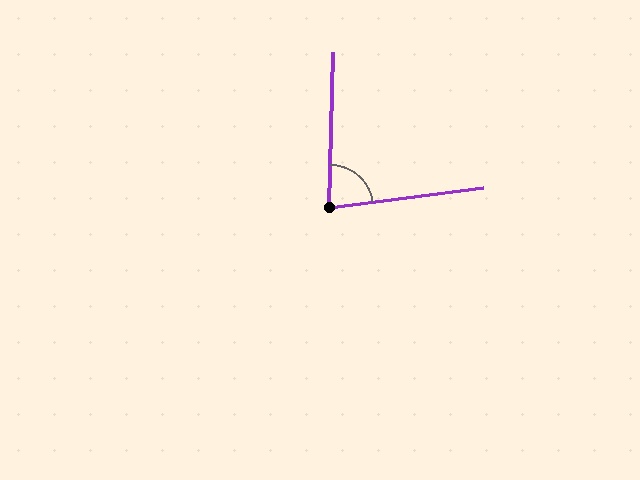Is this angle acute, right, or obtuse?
It is acute.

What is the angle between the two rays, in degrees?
Approximately 81 degrees.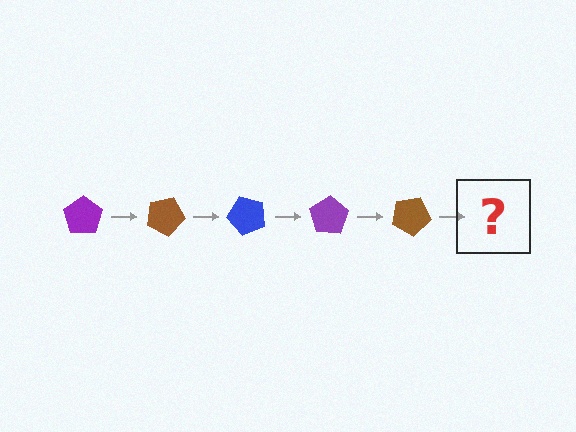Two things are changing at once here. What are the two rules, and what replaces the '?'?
The two rules are that it rotates 25 degrees each step and the color cycles through purple, brown, and blue. The '?' should be a blue pentagon, rotated 125 degrees from the start.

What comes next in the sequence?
The next element should be a blue pentagon, rotated 125 degrees from the start.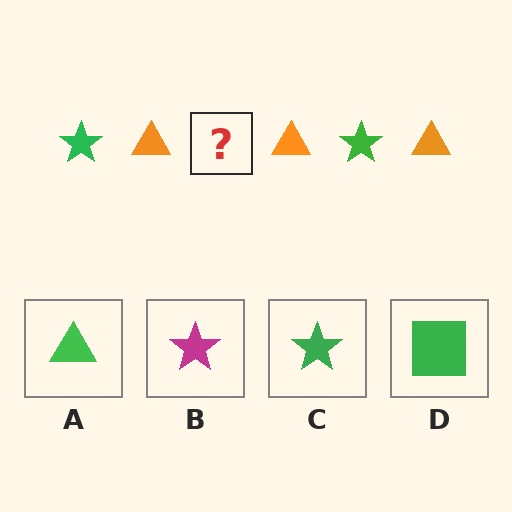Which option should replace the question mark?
Option C.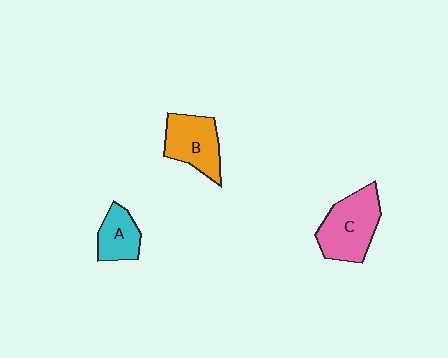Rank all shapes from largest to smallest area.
From largest to smallest: C (pink), B (orange), A (cyan).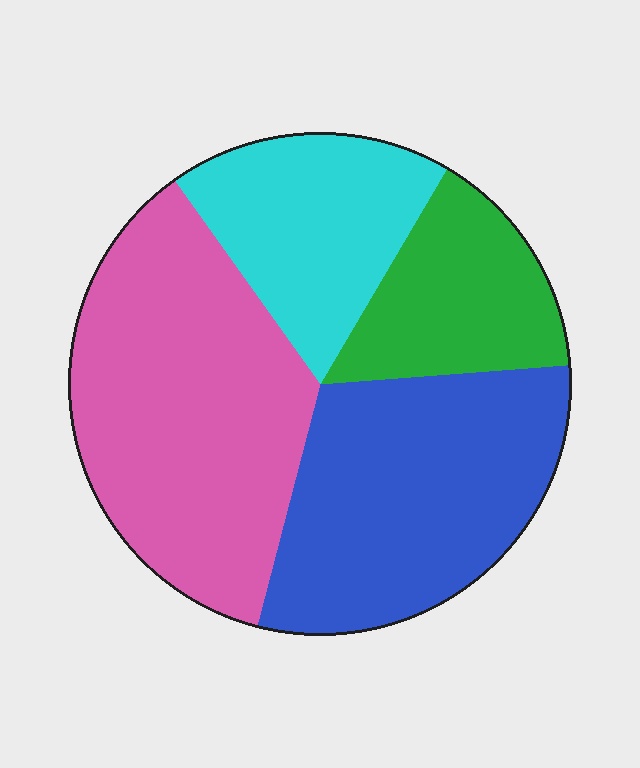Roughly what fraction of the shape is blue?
Blue takes up about one third (1/3) of the shape.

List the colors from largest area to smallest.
From largest to smallest: pink, blue, cyan, green.